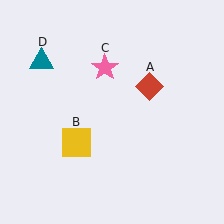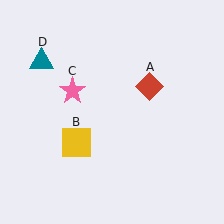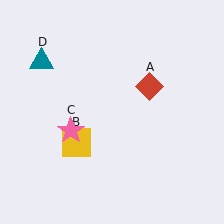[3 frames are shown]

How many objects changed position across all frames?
1 object changed position: pink star (object C).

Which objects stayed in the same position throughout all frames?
Red diamond (object A) and yellow square (object B) and teal triangle (object D) remained stationary.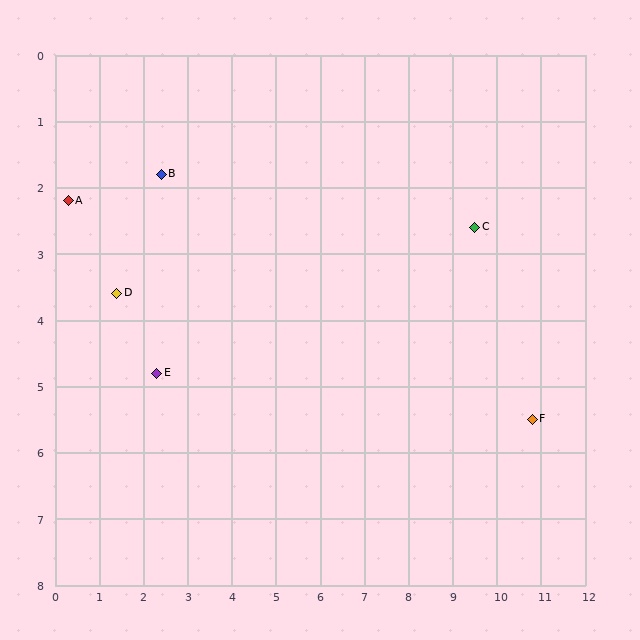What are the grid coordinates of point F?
Point F is at approximately (10.8, 5.5).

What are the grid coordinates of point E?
Point E is at approximately (2.3, 4.8).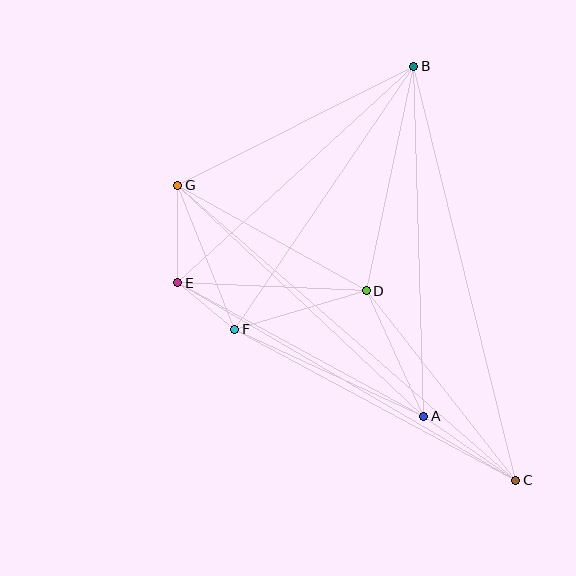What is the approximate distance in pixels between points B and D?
The distance between B and D is approximately 229 pixels.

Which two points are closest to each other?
Points E and F are closest to each other.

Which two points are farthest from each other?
Points C and G are farthest from each other.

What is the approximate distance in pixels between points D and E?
The distance between D and E is approximately 189 pixels.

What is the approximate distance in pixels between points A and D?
The distance between A and D is approximately 138 pixels.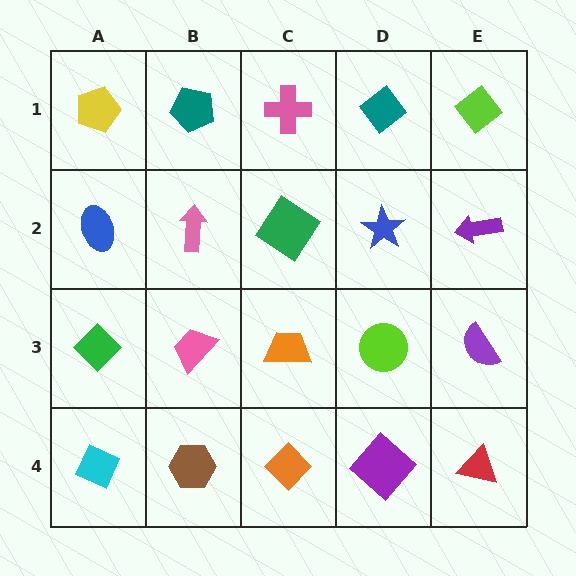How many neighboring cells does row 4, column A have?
2.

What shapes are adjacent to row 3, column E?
A purple arrow (row 2, column E), a red triangle (row 4, column E), a lime circle (row 3, column D).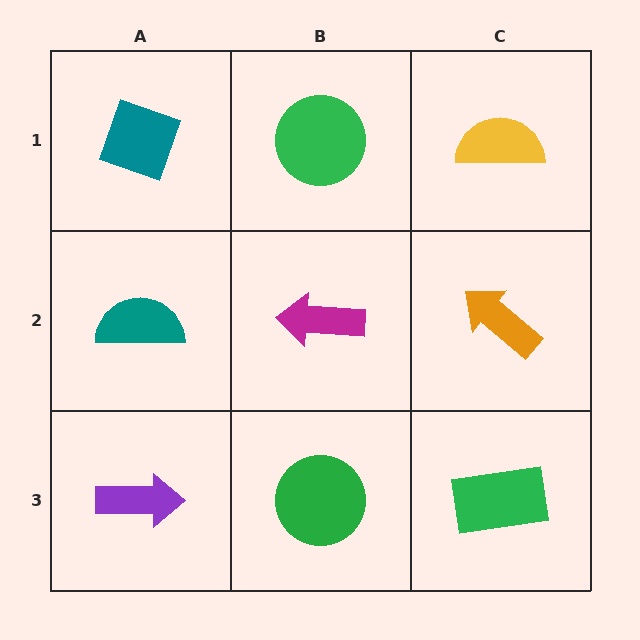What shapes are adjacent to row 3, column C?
An orange arrow (row 2, column C), a green circle (row 3, column B).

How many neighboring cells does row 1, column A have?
2.